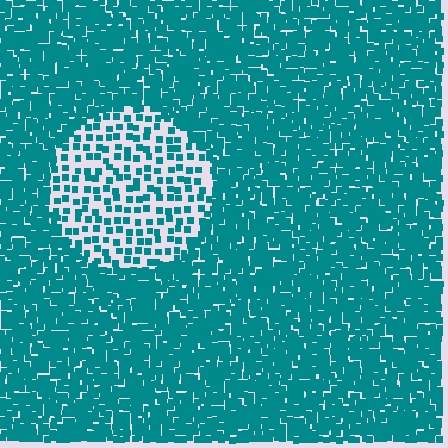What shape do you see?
I see a circle.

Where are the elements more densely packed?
The elements are more densely packed outside the circle boundary.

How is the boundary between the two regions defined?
The boundary is defined by a change in element density (approximately 2.7x ratio). All elements are the same color, size, and shape.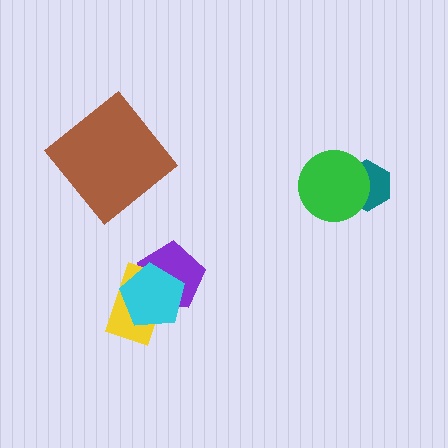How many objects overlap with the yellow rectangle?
2 objects overlap with the yellow rectangle.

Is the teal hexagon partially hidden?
Yes, it is partially covered by another shape.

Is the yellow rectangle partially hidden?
Yes, it is partially covered by another shape.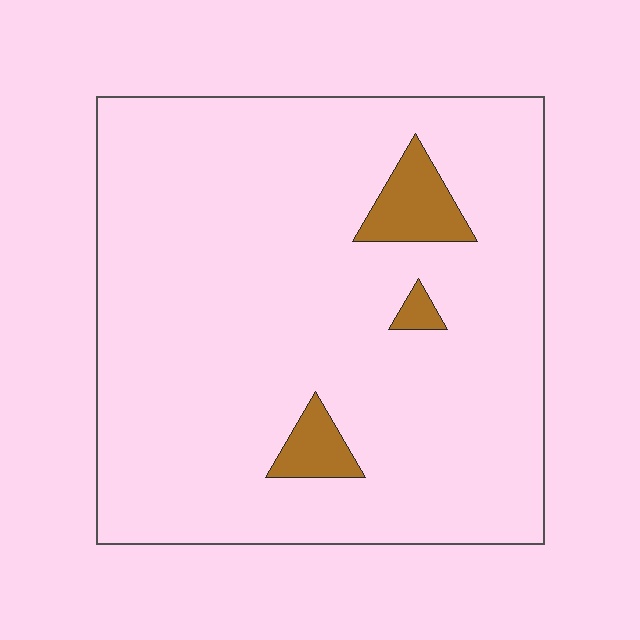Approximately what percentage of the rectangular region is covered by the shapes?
Approximately 5%.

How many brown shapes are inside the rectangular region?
3.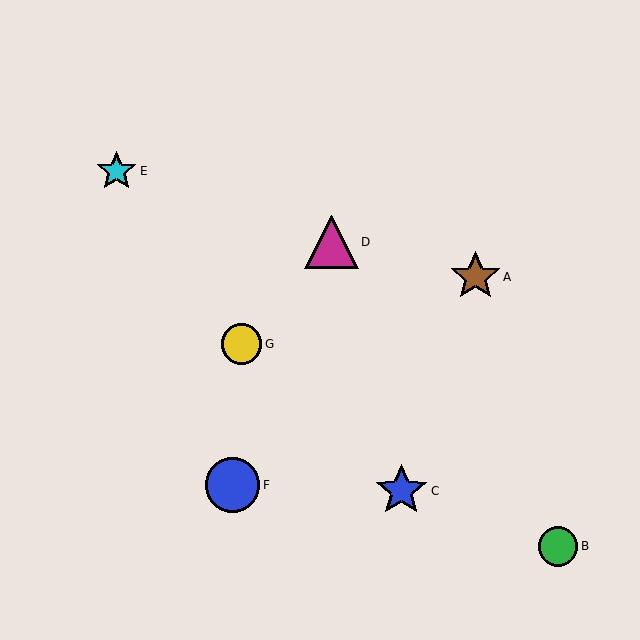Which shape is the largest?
The blue circle (labeled F) is the largest.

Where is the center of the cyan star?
The center of the cyan star is at (117, 171).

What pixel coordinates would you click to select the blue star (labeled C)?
Click at (401, 491) to select the blue star C.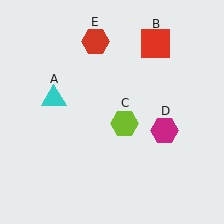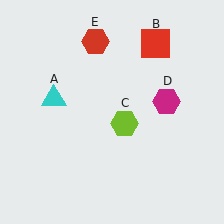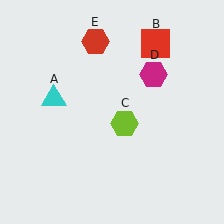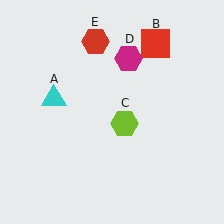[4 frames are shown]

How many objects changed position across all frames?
1 object changed position: magenta hexagon (object D).